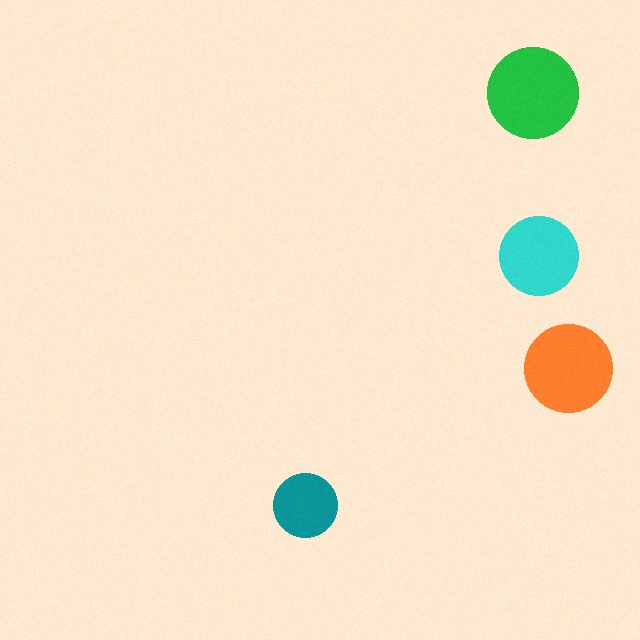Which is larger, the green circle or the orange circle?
The green one.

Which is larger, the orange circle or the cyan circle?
The orange one.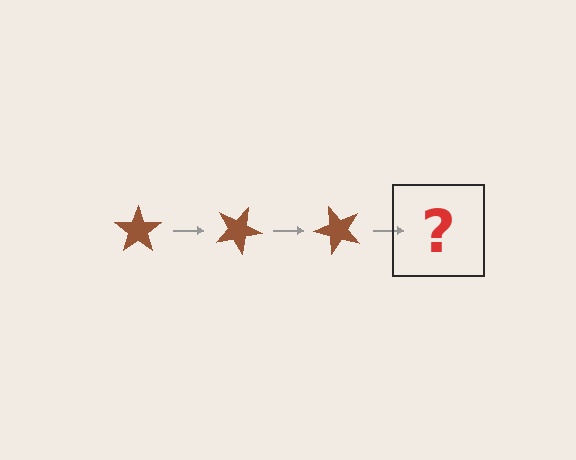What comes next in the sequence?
The next element should be a brown star rotated 75 degrees.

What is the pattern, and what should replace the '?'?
The pattern is that the star rotates 25 degrees each step. The '?' should be a brown star rotated 75 degrees.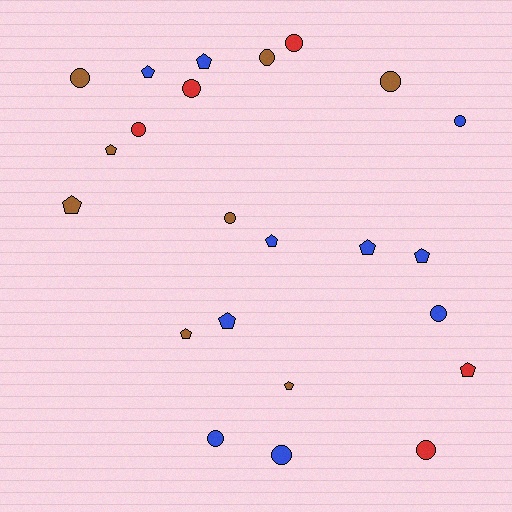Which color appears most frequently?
Blue, with 10 objects.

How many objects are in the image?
There are 23 objects.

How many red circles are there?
There are 4 red circles.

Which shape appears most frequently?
Circle, with 12 objects.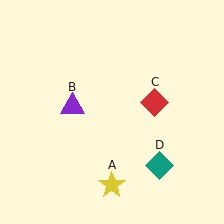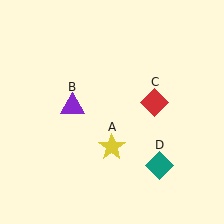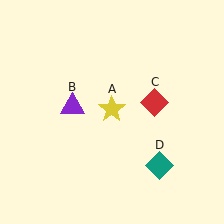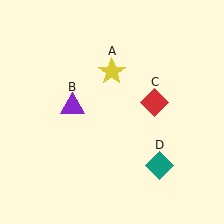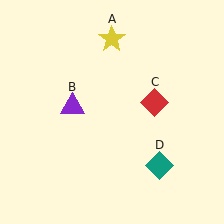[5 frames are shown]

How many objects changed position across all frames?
1 object changed position: yellow star (object A).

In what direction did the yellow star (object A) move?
The yellow star (object A) moved up.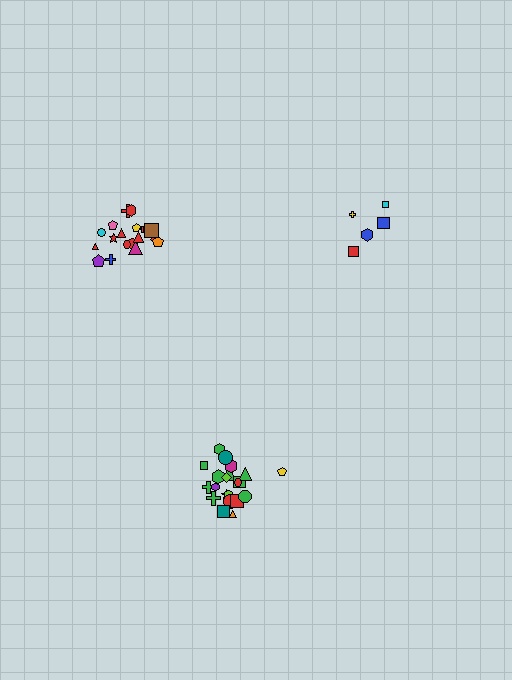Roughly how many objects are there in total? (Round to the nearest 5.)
Roughly 45 objects in total.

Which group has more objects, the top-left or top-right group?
The top-left group.